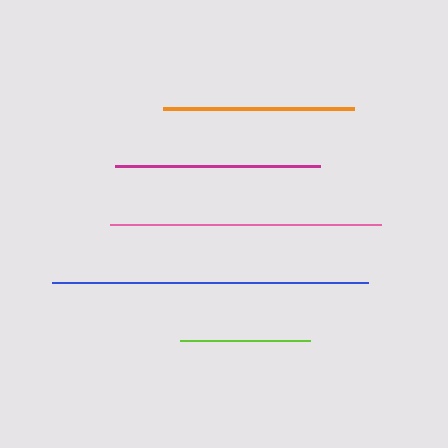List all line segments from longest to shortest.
From longest to shortest: blue, pink, magenta, orange, lime.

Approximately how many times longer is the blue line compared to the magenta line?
The blue line is approximately 1.5 times the length of the magenta line.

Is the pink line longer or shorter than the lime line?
The pink line is longer than the lime line.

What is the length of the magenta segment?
The magenta segment is approximately 205 pixels long.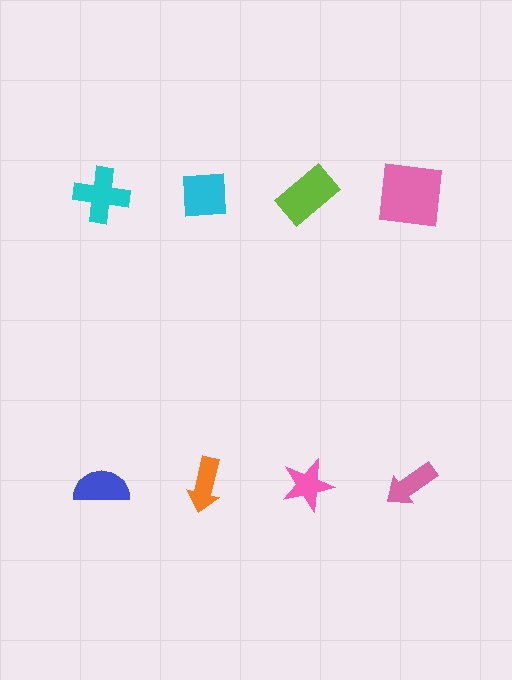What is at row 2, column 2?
An orange arrow.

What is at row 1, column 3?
A lime rectangle.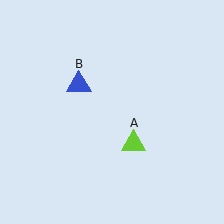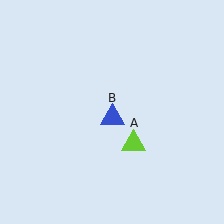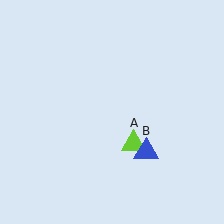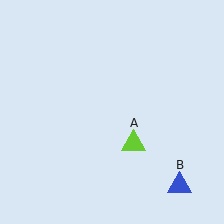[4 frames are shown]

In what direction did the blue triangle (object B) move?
The blue triangle (object B) moved down and to the right.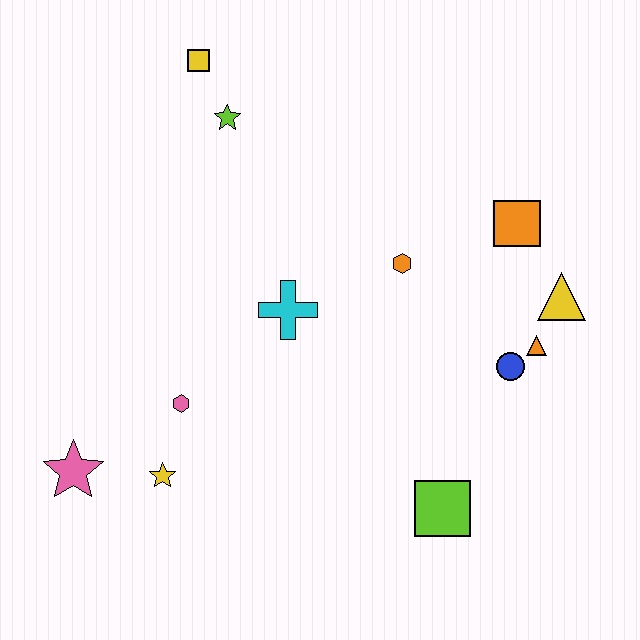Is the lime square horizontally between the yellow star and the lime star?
No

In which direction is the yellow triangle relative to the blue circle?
The yellow triangle is above the blue circle.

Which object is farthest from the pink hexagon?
The yellow triangle is farthest from the pink hexagon.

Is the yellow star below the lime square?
No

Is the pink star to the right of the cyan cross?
No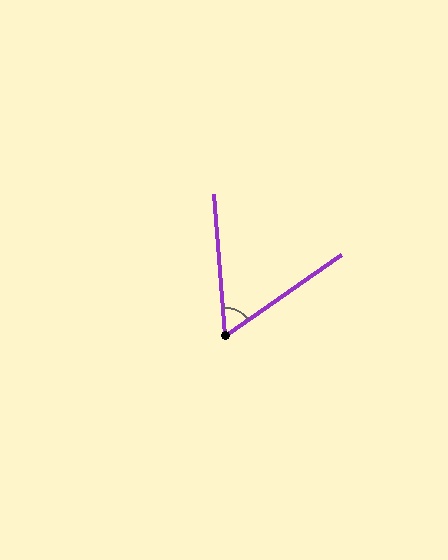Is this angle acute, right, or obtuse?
It is acute.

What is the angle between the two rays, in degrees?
Approximately 60 degrees.